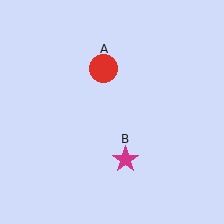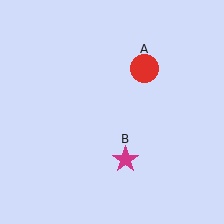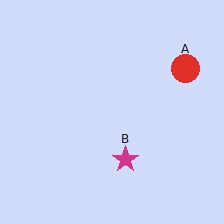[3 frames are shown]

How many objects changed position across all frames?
1 object changed position: red circle (object A).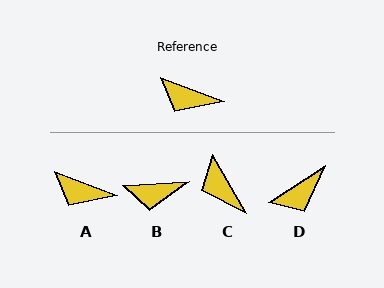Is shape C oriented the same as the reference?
No, it is off by about 39 degrees.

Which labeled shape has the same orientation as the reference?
A.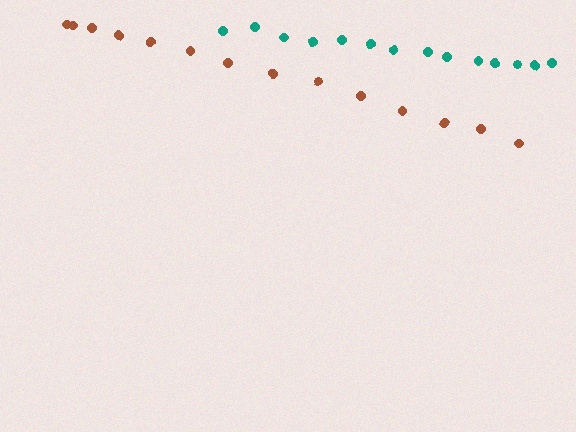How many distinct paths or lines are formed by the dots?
There are 2 distinct paths.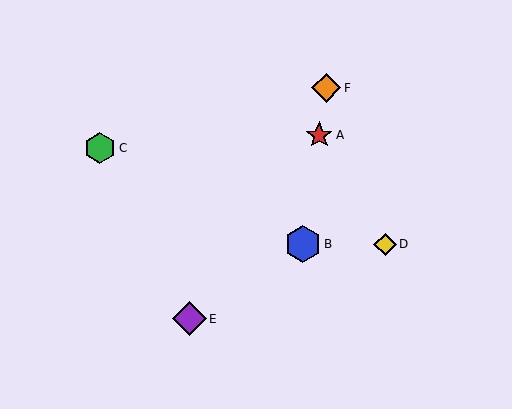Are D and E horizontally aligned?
No, D is at y≈244 and E is at y≈319.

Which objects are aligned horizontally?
Objects B, D are aligned horizontally.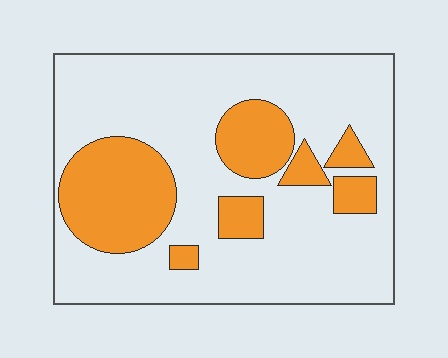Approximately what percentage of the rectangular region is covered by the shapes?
Approximately 25%.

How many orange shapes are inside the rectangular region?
7.